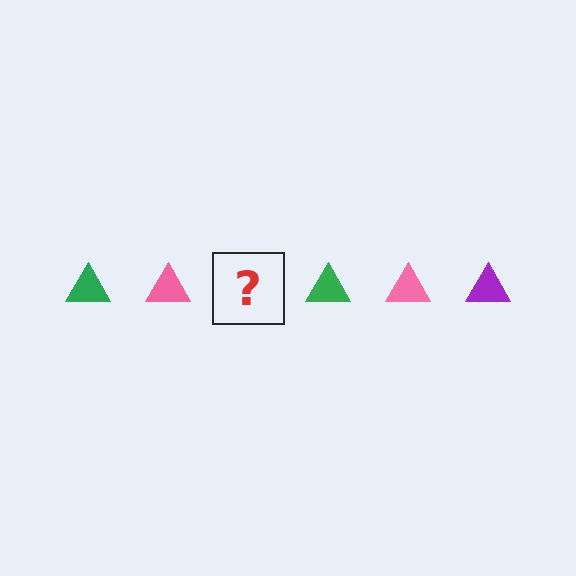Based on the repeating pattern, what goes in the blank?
The blank should be a purple triangle.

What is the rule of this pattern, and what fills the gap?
The rule is that the pattern cycles through green, pink, purple triangles. The gap should be filled with a purple triangle.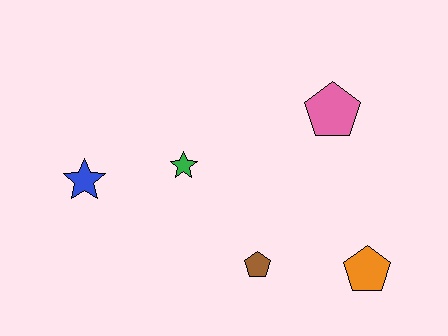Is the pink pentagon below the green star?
No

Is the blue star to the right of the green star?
No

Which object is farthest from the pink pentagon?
The blue star is farthest from the pink pentagon.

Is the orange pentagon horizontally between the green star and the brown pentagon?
No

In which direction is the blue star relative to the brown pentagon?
The blue star is to the left of the brown pentagon.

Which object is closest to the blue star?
The green star is closest to the blue star.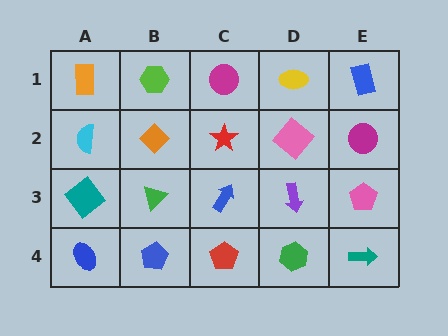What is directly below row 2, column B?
A green triangle.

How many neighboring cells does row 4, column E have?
2.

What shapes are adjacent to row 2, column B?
A lime hexagon (row 1, column B), a green triangle (row 3, column B), a cyan semicircle (row 2, column A), a red star (row 2, column C).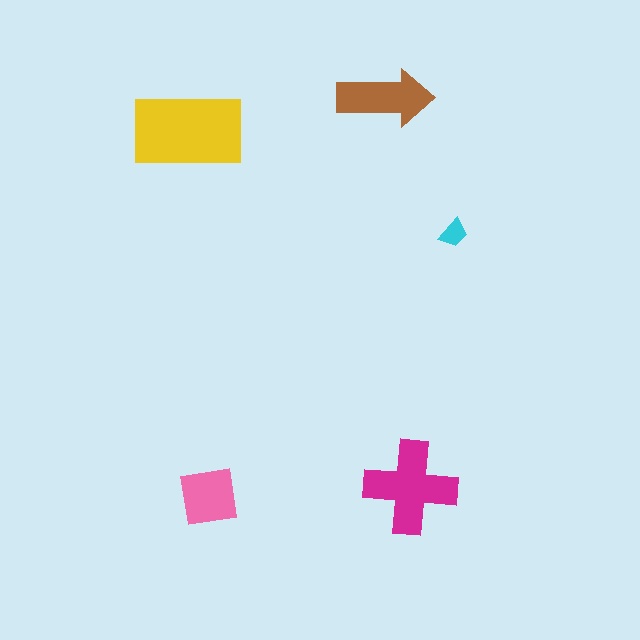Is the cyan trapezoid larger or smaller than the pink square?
Smaller.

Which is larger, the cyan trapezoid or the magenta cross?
The magenta cross.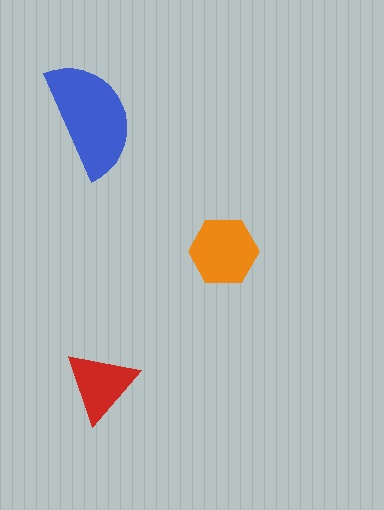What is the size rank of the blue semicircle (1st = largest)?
1st.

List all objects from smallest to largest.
The red triangle, the orange hexagon, the blue semicircle.